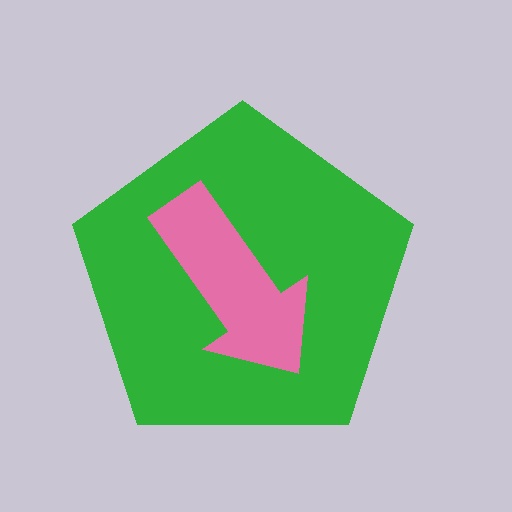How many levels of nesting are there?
2.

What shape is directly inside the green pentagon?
The pink arrow.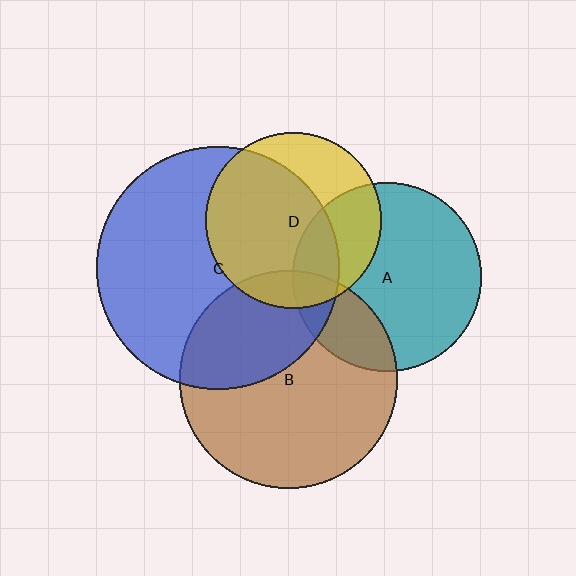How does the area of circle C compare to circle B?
Approximately 1.2 times.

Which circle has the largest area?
Circle C (blue).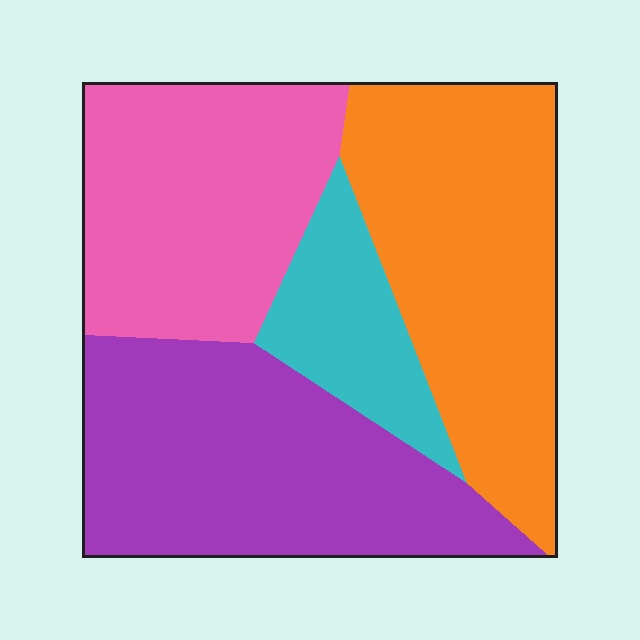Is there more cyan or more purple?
Purple.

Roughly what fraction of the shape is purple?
Purple covers 32% of the shape.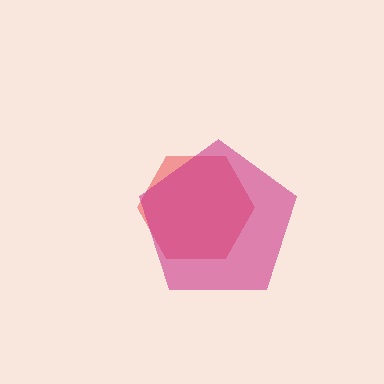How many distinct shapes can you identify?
There are 2 distinct shapes: a red hexagon, a magenta pentagon.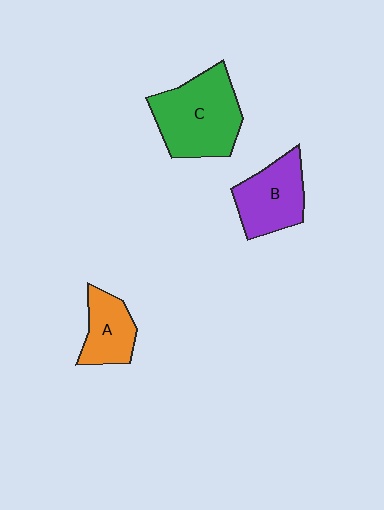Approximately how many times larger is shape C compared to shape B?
Approximately 1.4 times.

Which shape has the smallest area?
Shape A (orange).